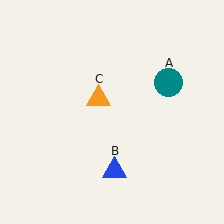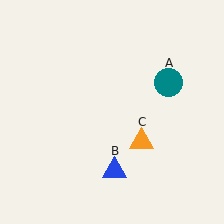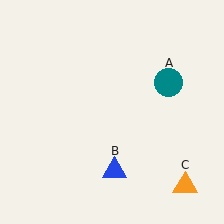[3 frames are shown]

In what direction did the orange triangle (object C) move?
The orange triangle (object C) moved down and to the right.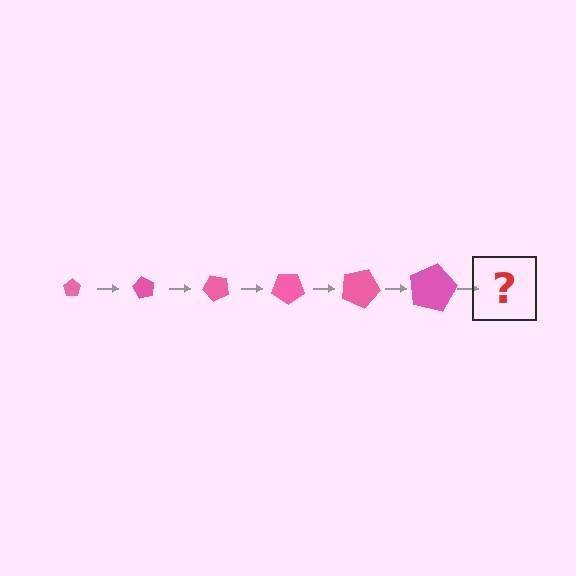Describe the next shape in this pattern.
It should be a pentagon, larger than the previous one and rotated 360 degrees from the start.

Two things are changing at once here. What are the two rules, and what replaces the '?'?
The two rules are that the pentagon grows larger each step and it rotates 60 degrees each step. The '?' should be a pentagon, larger than the previous one and rotated 360 degrees from the start.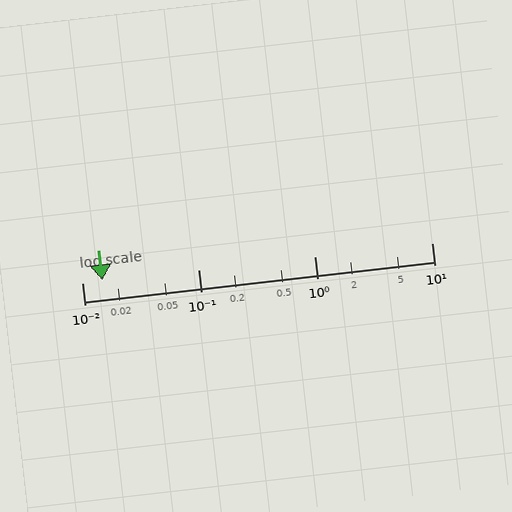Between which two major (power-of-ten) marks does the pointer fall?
The pointer is between 0.01 and 0.1.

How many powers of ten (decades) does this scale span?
The scale spans 3 decades, from 0.01 to 10.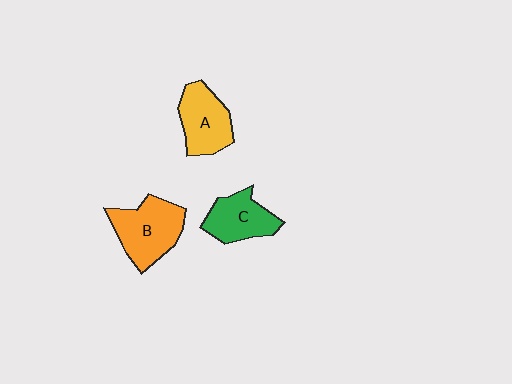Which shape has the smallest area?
Shape C (green).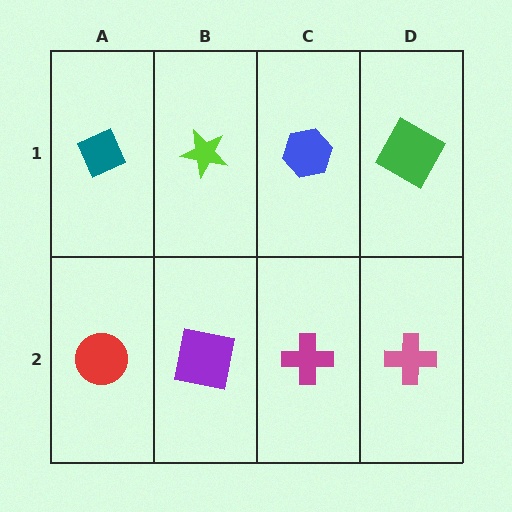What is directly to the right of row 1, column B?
A blue hexagon.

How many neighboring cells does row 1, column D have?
2.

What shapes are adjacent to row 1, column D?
A pink cross (row 2, column D), a blue hexagon (row 1, column C).